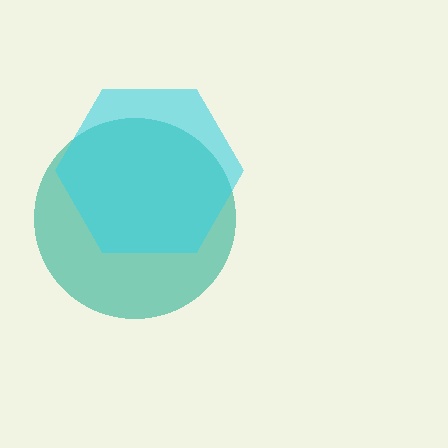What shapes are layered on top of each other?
The layered shapes are: a teal circle, a cyan hexagon.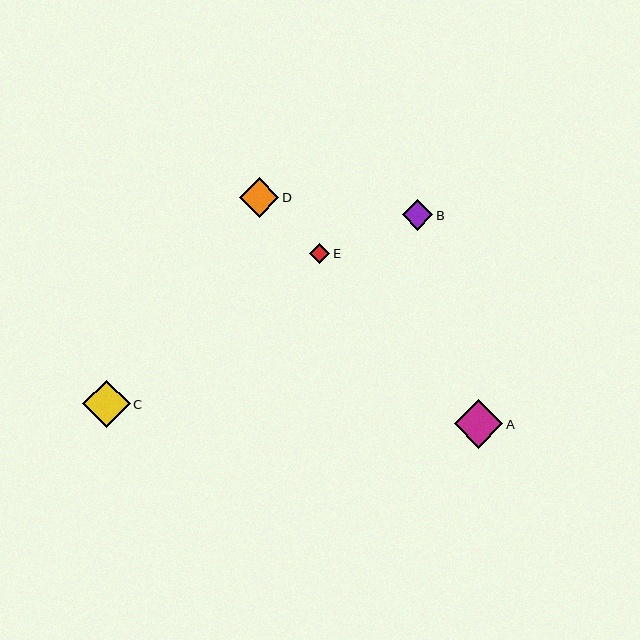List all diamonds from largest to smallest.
From largest to smallest: A, C, D, B, E.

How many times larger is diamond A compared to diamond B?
Diamond A is approximately 1.6 times the size of diamond B.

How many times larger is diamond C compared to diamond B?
Diamond C is approximately 1.6 times the size of diamond B.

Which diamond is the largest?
Diamond A is the largest with a size of approximately 48 pixels.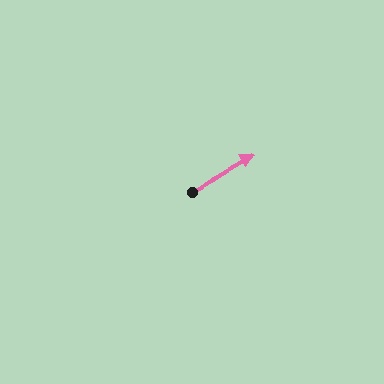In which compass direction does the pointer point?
Northeast.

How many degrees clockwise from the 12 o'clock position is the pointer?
Approximately 60 degrees.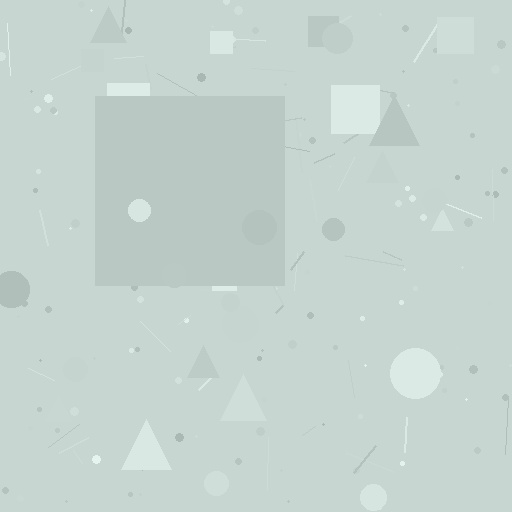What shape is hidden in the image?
A square is hidden in the image.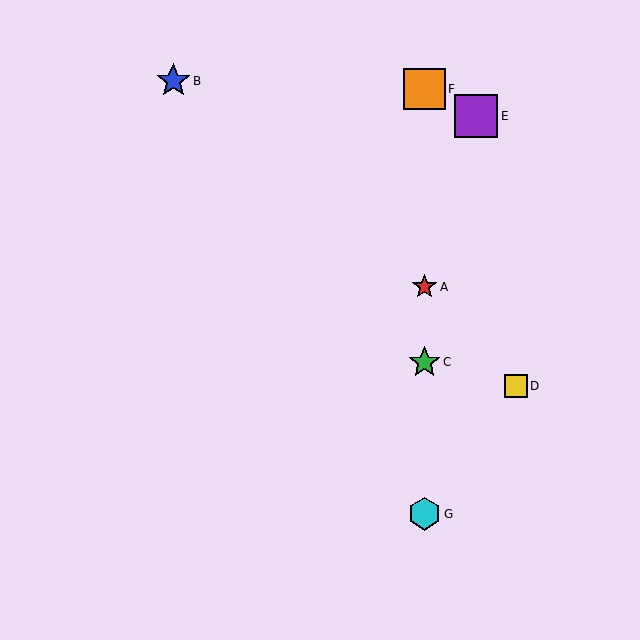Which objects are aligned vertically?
Objects A, C, F, G are aligned vertically.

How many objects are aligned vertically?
4 objects (A, C, F, G) are aligned vertically.